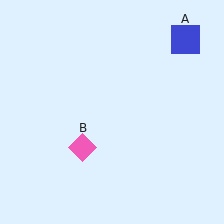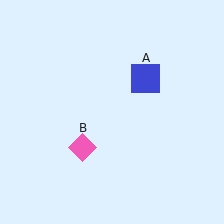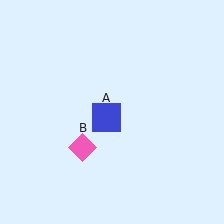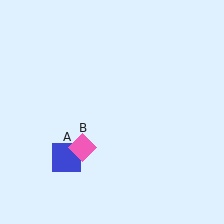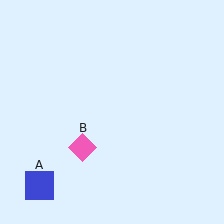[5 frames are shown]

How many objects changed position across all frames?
1 object changed position: blue square (object A).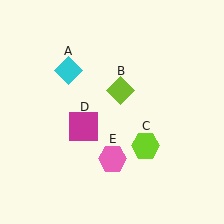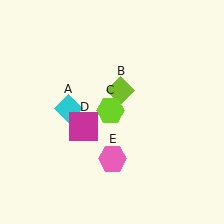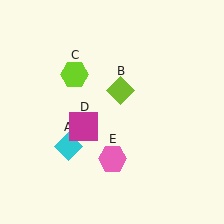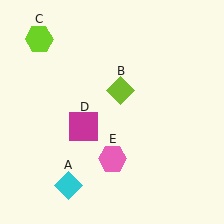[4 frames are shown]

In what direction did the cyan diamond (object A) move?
The cyan diamond (object A) moved down.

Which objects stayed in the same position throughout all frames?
Lime diamond (object B) and magenta square (object D) and pink hexagon (object E) remained stationary.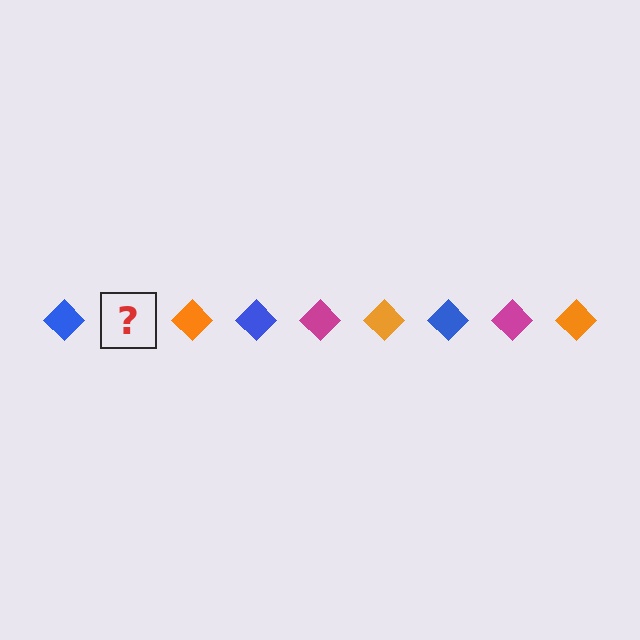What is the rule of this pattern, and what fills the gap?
The rule is that the pattern cycles through blue, magenta, orange diamonds. The gap should be filled with a magenta diamond.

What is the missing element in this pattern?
The missing element is a magenta diamond.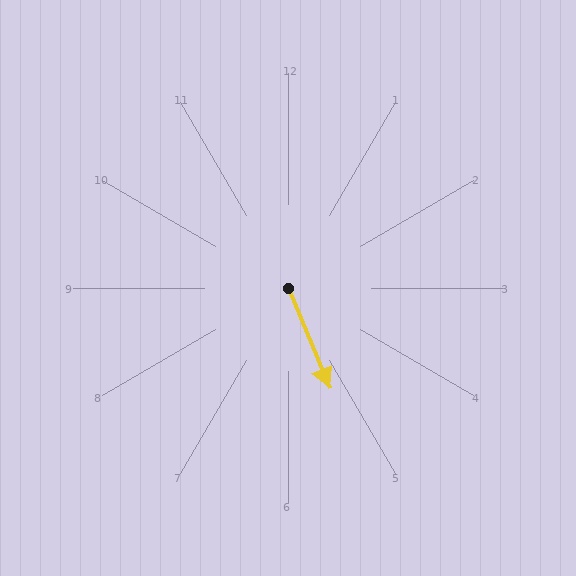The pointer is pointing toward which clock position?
Roughly 5 o'clock.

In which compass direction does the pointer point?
South.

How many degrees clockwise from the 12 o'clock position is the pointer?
Approximately 158 degrees.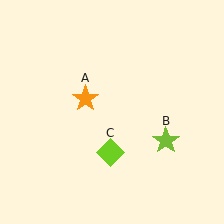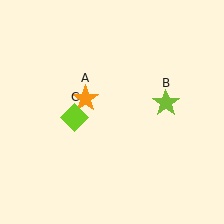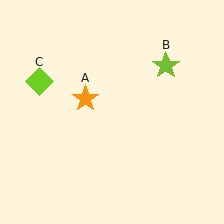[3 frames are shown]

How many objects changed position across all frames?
2 objects changed position: lime star (object B), lime diamond (object C).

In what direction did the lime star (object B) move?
The lime star (object B) moved up.